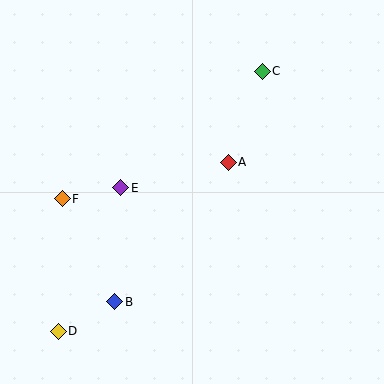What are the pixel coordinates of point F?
Point F is at (62, 199).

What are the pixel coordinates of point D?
Point D is at (58, 331).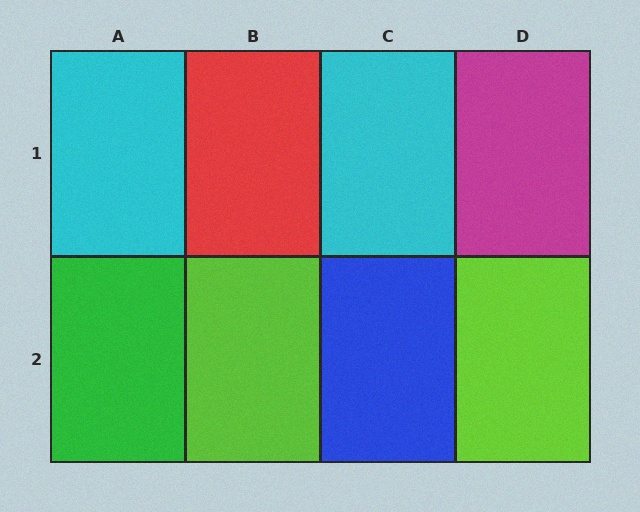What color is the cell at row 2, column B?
Lime.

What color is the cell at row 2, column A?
Green.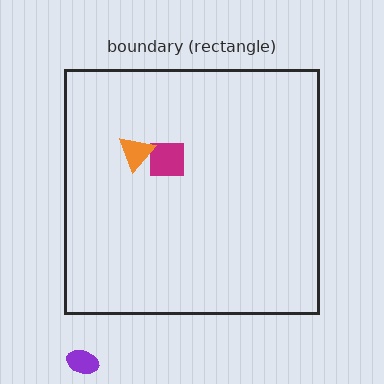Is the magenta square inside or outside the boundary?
Inside.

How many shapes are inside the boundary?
2 inside, 1 outside.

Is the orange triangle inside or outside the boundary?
Inside.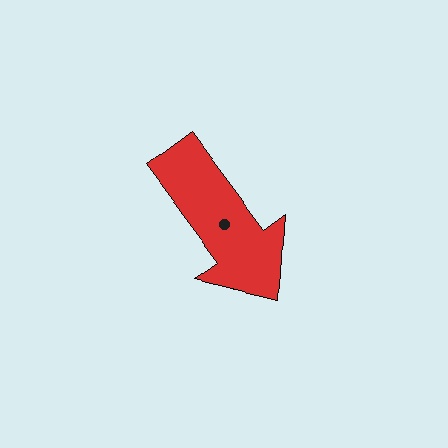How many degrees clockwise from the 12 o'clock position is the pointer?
Approximately 143 degrees.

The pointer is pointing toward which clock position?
Roughly 5 o'clock.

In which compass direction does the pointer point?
Southeast.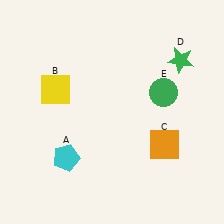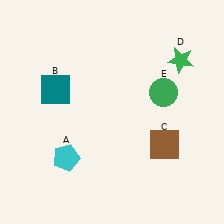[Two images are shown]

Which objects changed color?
B changed from yellow to teal. C changed from orange to brown.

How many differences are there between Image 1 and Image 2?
There are 2 differences between the two images.